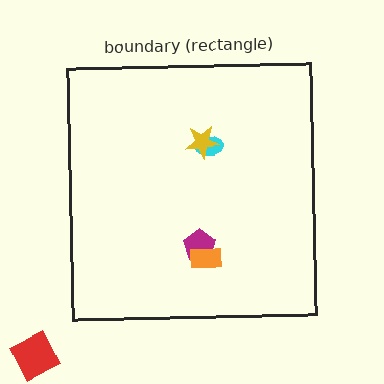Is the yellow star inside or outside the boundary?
Inside.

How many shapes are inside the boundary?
4 inside, 1 outside.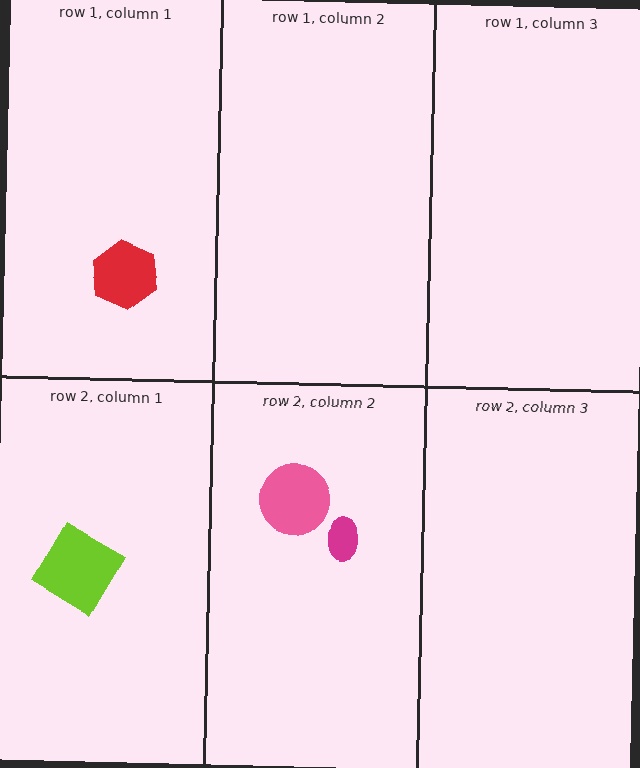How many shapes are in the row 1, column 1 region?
1.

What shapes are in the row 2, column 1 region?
The lime diamond.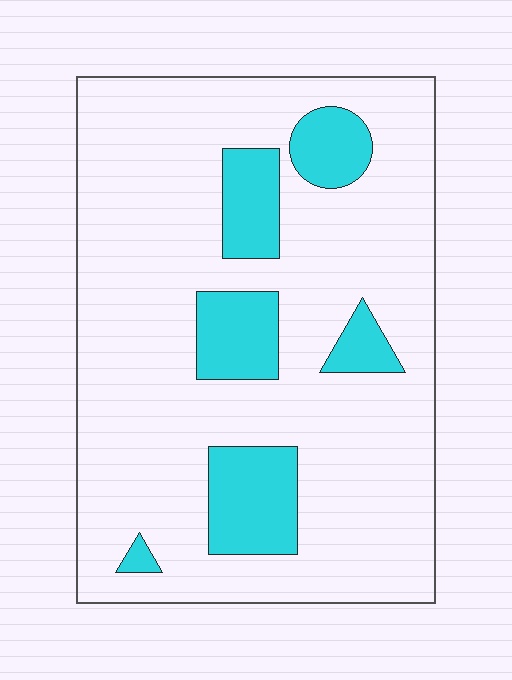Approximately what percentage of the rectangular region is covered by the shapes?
Approximately 20%.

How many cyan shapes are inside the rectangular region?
6.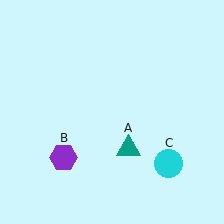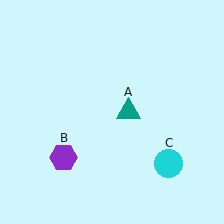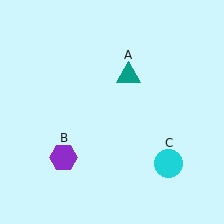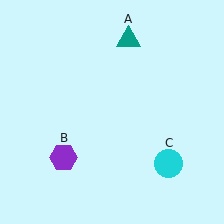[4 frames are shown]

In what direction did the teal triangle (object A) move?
The teal triangle (object A) moved up.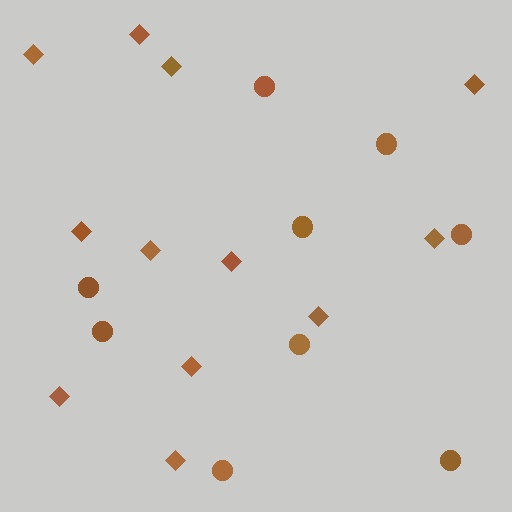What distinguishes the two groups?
There are 2 groups: one group of diamonds (12) and one group of circles (9).